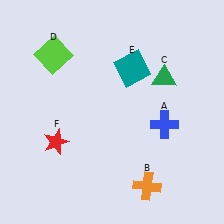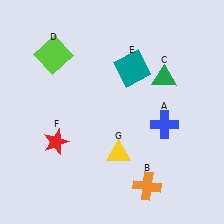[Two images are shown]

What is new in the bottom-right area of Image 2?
A yellow triangle (G) was added in the bottom-right area of Image 2.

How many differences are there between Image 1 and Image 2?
There is 1 difference between the two images.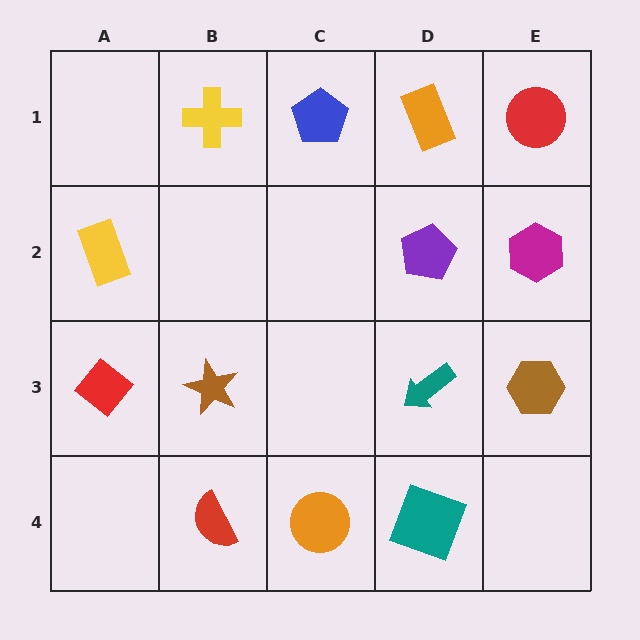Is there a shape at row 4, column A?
No, that cell is empty.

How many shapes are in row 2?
3 shapes.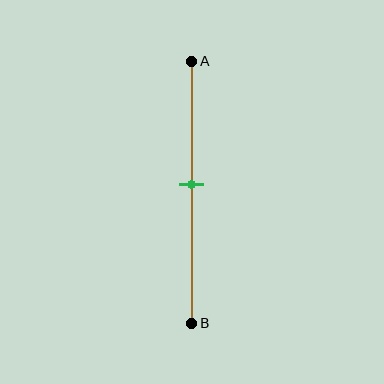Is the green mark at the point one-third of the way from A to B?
No, the mark is at about 45% from A, not at the 33% one-third point.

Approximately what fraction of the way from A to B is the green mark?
The green mark is approximately 45% of the way from A to B.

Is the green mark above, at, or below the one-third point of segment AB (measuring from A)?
The green mark is below the one-third point of segment AB.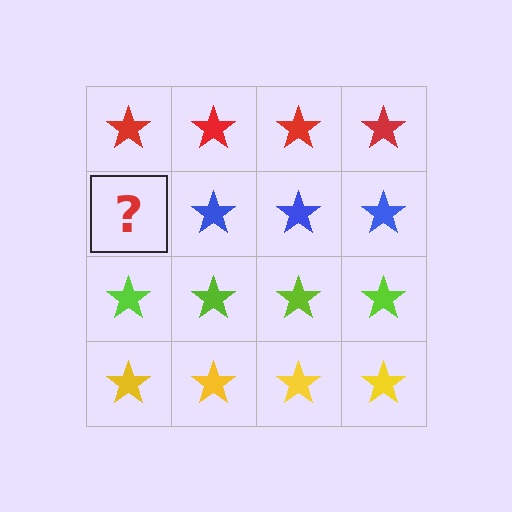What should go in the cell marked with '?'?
The missing cell should contain a blue star.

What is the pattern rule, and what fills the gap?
The rule is that each row has a consistent color. The gap should be filled with a blue star.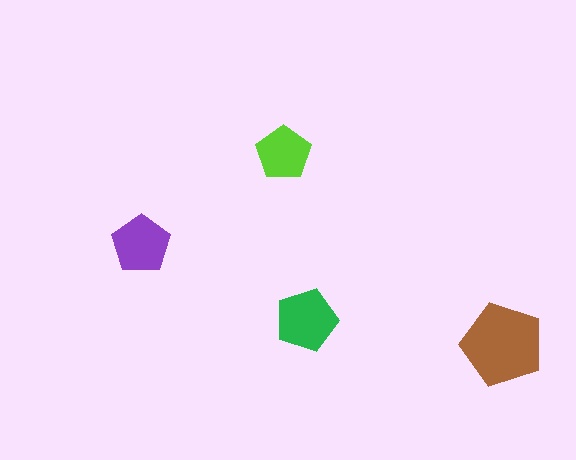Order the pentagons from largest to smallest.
the brown one, the green one, the purple one, the lime one.